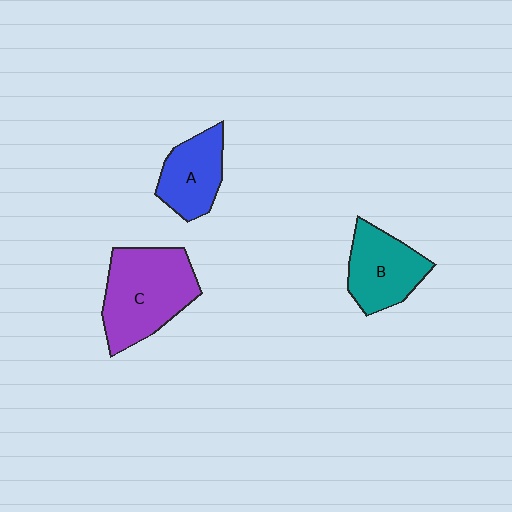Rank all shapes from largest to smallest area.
From largest to smallest: C (purple), B (teal), A (blue).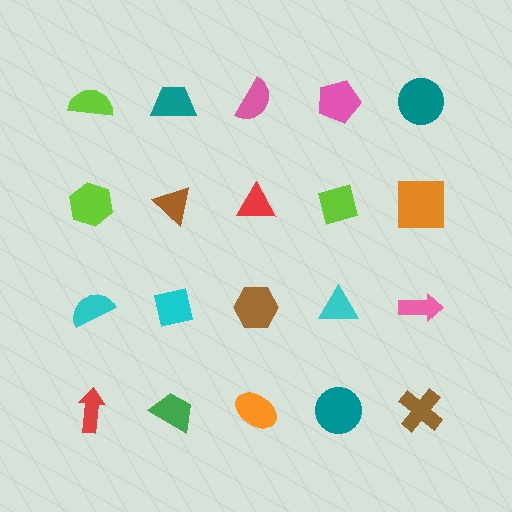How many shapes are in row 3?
5 shapes.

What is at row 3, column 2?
A cyan square.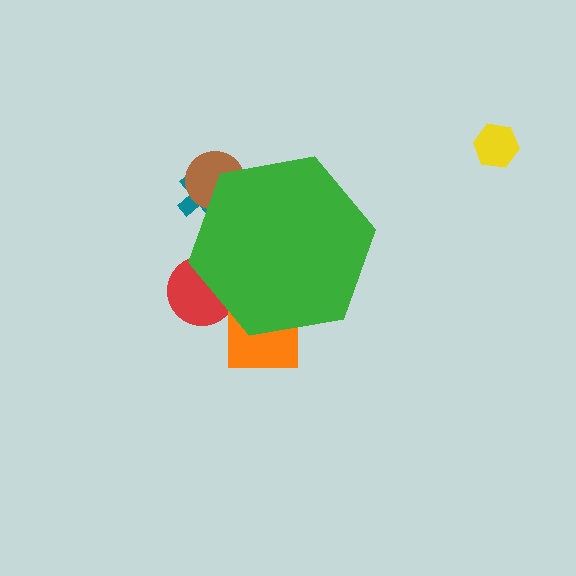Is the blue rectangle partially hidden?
Yes, the blue rectangle is partially hidden behind the green hexagon.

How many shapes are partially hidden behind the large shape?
5 shapes are partially hidden.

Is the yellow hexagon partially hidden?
No, the yellow hexagon is fully visible.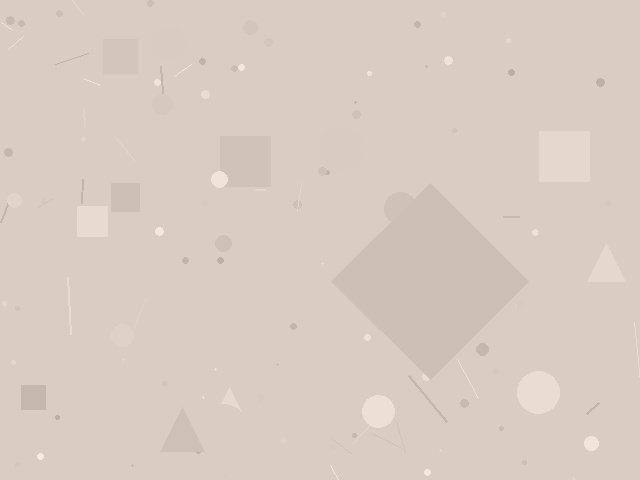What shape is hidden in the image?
A diamond is hidden in the image.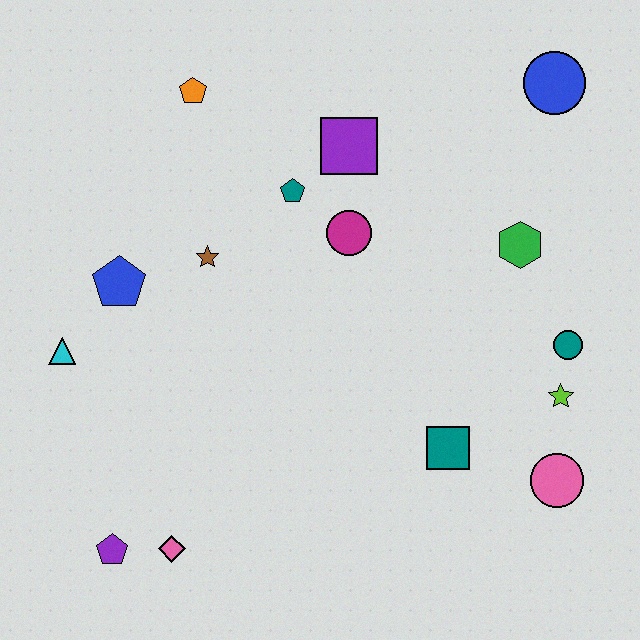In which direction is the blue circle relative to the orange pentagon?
The blue circle is to the right of the orange pentagon.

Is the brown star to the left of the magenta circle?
Yes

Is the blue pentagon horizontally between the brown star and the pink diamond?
No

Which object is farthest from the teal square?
The orange pentagon is farthest from the teal square.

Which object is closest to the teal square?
The pink circle is closest to the teal square.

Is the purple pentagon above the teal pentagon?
No